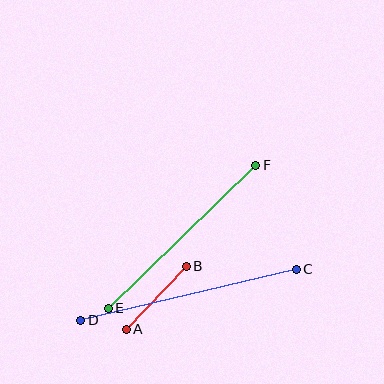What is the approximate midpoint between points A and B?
The midpoint is at approximately (156, 298) pixels.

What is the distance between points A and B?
The distance is approximately 87 pixels.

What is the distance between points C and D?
The distance is approximately 221 pixels.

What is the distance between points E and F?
The distance is approximately 205 pixels.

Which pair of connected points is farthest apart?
Points C and D are farthest apart.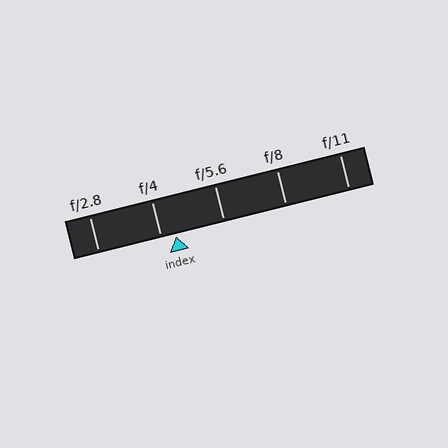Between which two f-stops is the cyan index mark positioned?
The index mark is between f/4 and f/5.6.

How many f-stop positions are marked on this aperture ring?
There are 5 f-stop positions marked.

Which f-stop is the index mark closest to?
The index mark is closest to f/4.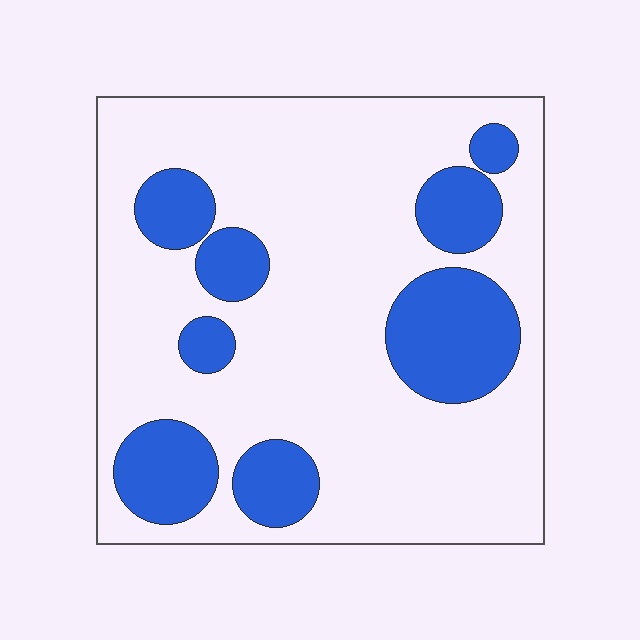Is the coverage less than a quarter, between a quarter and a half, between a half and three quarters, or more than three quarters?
Less than a quarter.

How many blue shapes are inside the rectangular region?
8.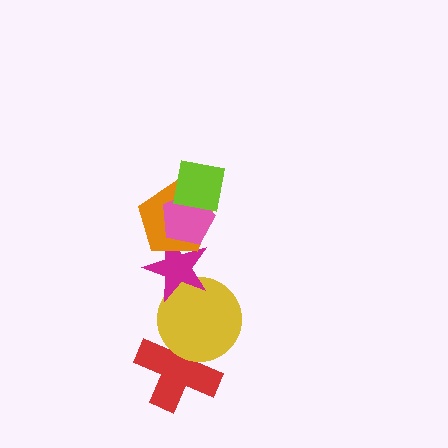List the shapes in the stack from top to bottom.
From top to bottom: the lime square, the pink pentagon, the orange pentagon, the magenta star, the yellow circle, the red cross.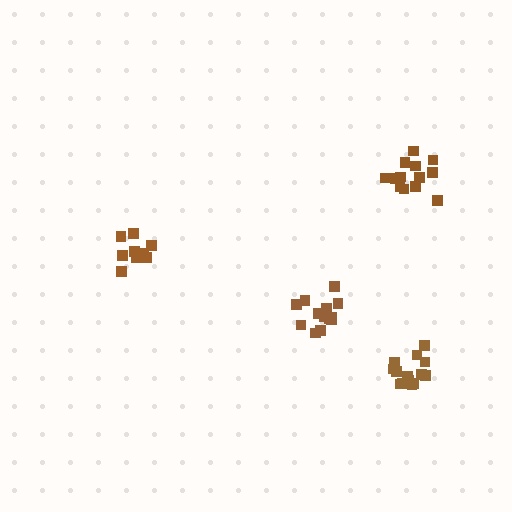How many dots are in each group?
Group 1: 14 dots, Group 2: 13 dots, Group 3: 13 dots, Group 4: 9 dots (49 total).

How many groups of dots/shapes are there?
There are 4 groups.